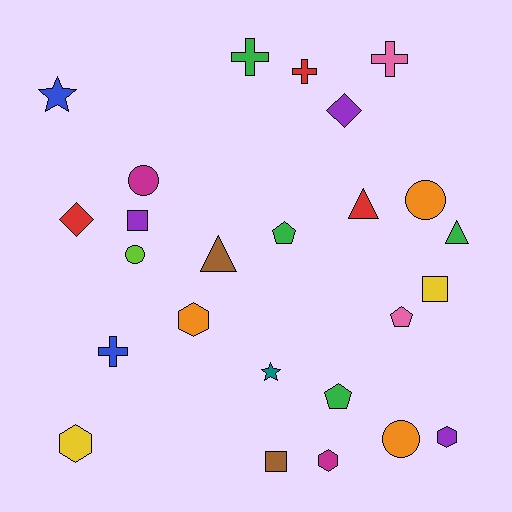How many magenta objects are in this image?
There are 2 magenta objects.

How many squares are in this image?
There are 3 squares.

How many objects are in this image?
There are 25 objects.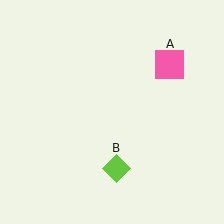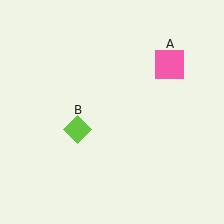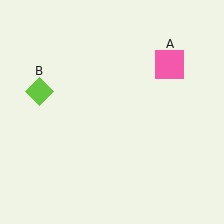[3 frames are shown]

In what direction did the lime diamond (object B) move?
The lime diamond (object B) moved up and to the left.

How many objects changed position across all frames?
1 object changed position: lime diamond (object B).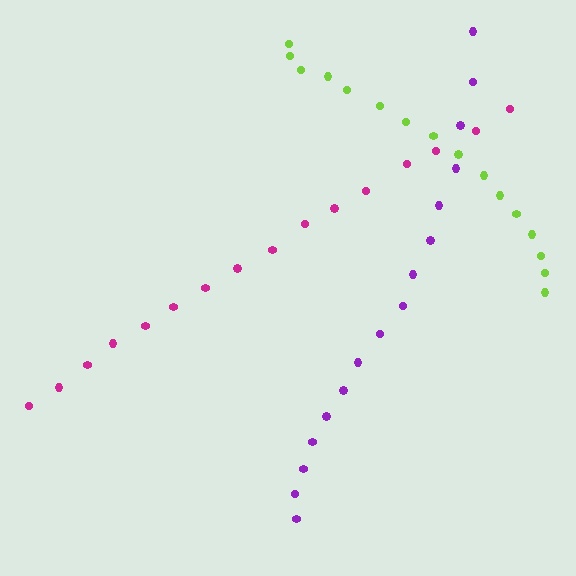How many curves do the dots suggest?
There are 3 distinct paths.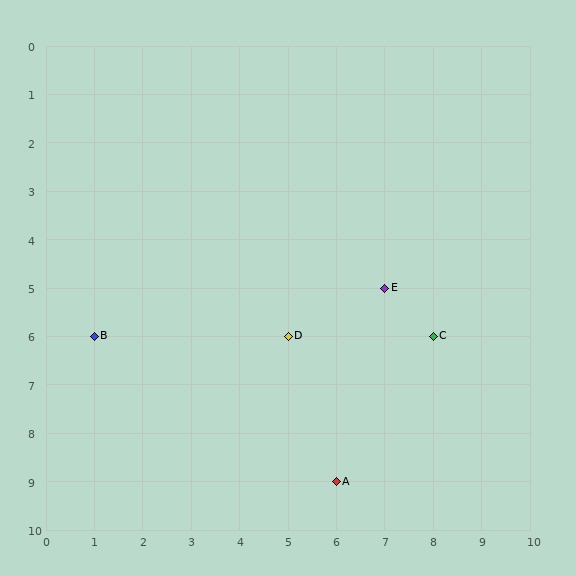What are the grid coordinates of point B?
Point B is at grid coordinates (1, 6).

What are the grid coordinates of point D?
Point D is at grid coordinates (5, 6).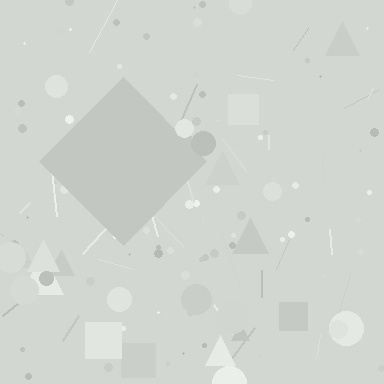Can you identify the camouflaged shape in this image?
The camouflaged shape is a diamond.